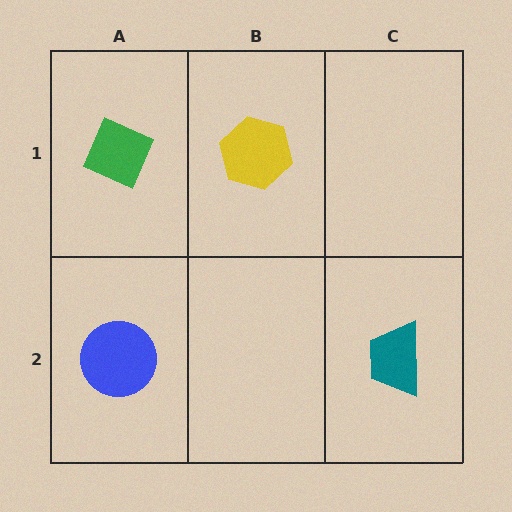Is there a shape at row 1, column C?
No, that cell is empty.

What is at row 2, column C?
A teal trapezoid.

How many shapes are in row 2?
2 shapes.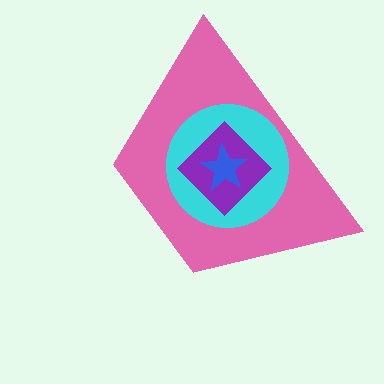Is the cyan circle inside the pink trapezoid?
Yes.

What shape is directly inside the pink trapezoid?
The cyan circle.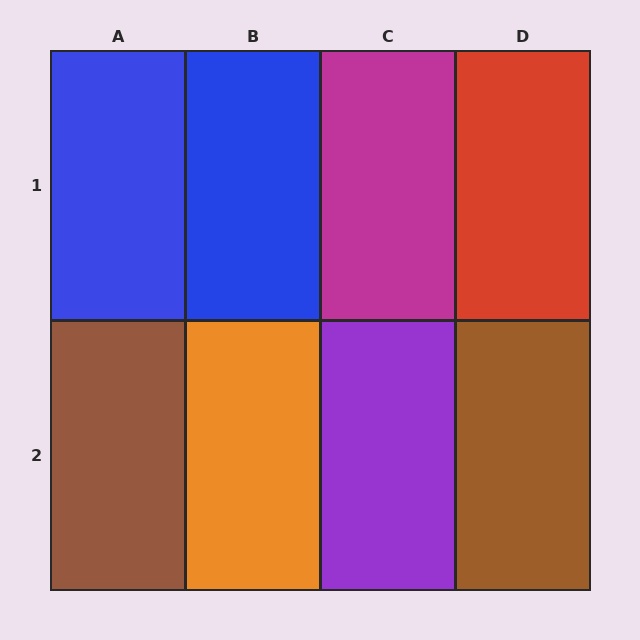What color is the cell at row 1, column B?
Blue.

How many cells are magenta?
1 cell is magenta.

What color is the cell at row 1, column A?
Blue.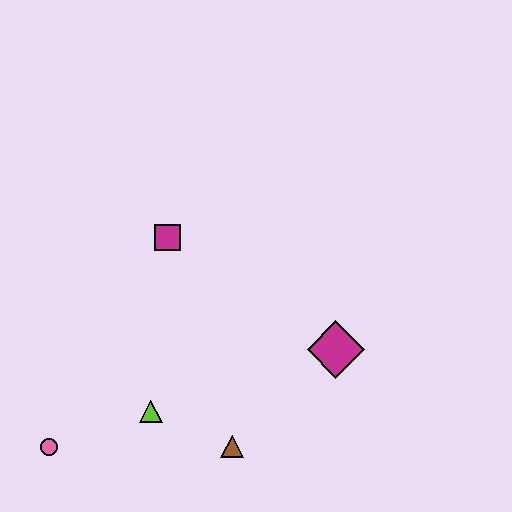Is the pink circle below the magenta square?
Yes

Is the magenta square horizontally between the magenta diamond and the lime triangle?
Yes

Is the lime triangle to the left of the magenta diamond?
Yes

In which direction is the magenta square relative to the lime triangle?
The magenta square is above the lime triangle.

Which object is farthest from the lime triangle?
The magenta diamond is farthest from the lime triangle.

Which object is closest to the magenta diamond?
The brown triangle is closest to the magenta diamond.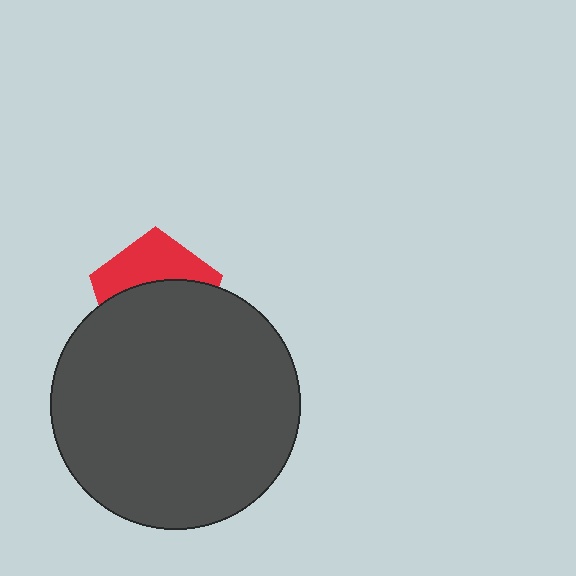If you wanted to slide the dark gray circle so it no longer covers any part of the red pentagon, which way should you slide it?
Slide it down — that is the most direct way to separate the two shapes.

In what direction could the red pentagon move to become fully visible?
The red pentagon could move up. That would shift it out from behind the dark gray circle entirely.